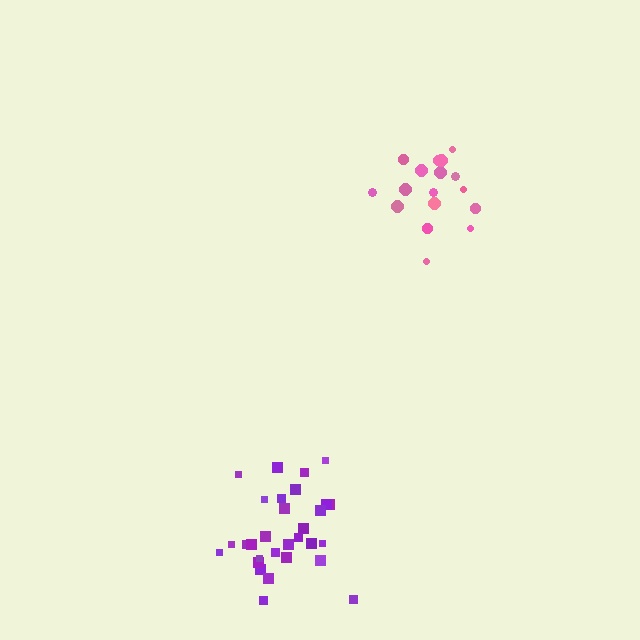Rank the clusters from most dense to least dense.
purple, pink.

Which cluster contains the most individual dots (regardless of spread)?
Purple (31).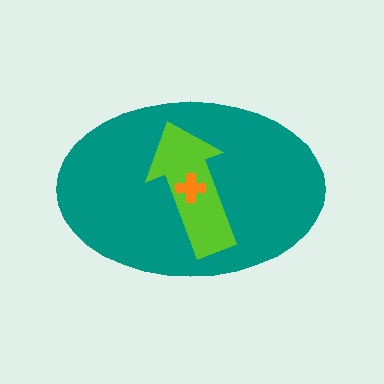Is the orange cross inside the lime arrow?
Yes.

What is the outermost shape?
The teal ellipse.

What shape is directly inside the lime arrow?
The orange cross.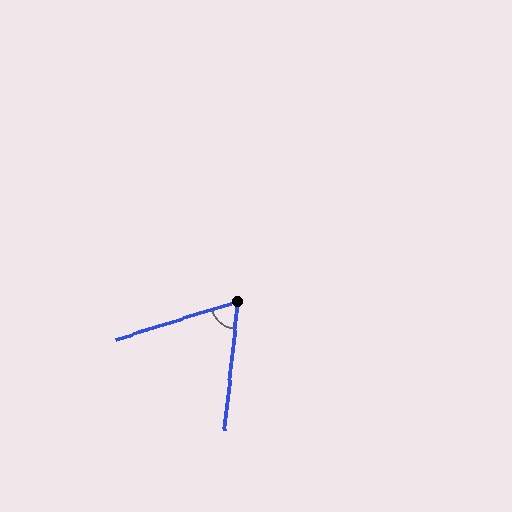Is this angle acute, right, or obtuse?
It is acute.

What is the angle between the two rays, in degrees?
Approximately 66 degrees.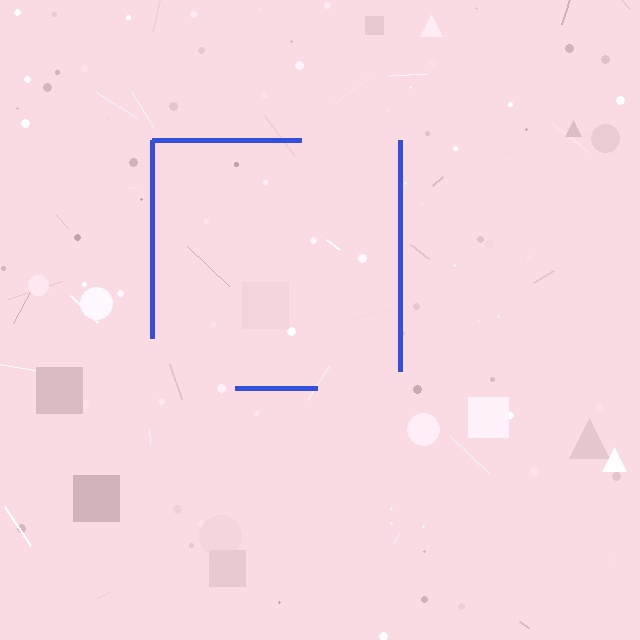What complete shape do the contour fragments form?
The contour fragments form a square.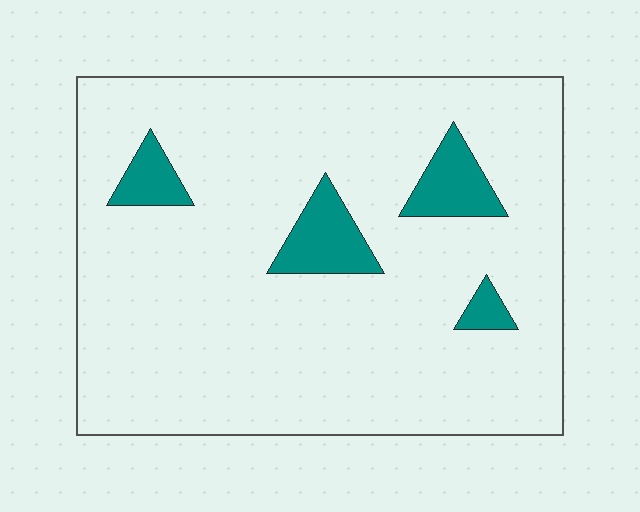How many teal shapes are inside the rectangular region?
4.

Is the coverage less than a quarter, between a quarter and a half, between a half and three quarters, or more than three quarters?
Less than a quarter.